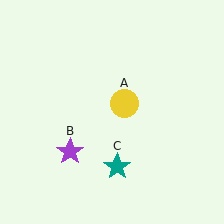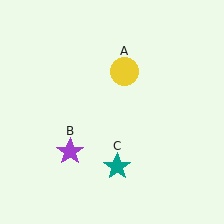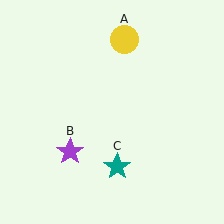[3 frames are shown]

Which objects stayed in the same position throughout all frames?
Purple star (object B) and teal star (object C) remained stationary.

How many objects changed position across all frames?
1 object changed position: yellow circle (object A).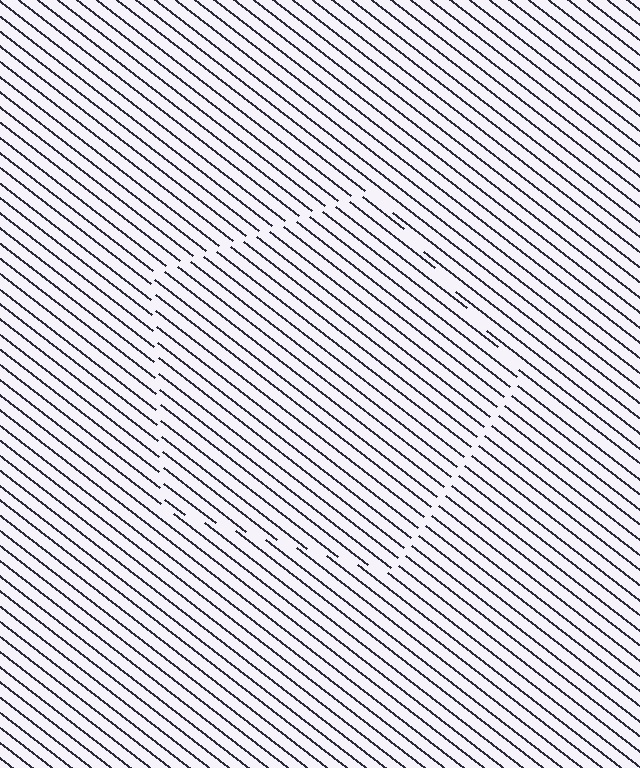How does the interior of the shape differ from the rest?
The interior of the shape contains the same grating, shifted by half a period — the contour is defined by the phase discontinuity where line-ends from the inner and outer gratings abut.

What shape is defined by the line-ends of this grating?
An illusory pentagon. The interior of the shape contains the same grating, shifted by half a period — the contour is defined by the phase discontinuity where line-ends from the inner and outer gratings abut.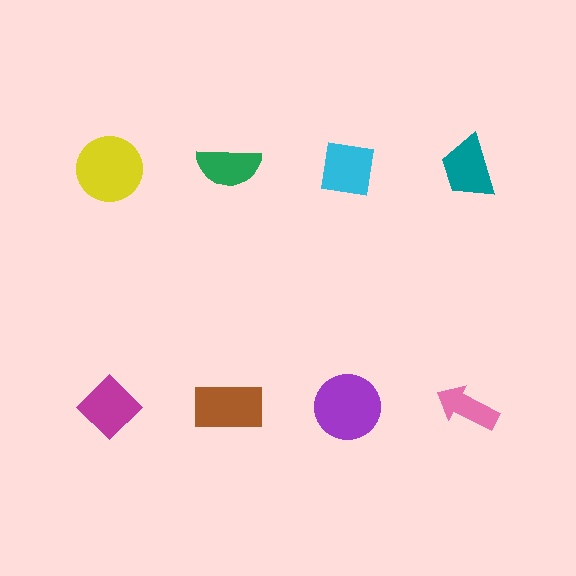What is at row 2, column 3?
A purple circle.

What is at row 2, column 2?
A brown rectangle.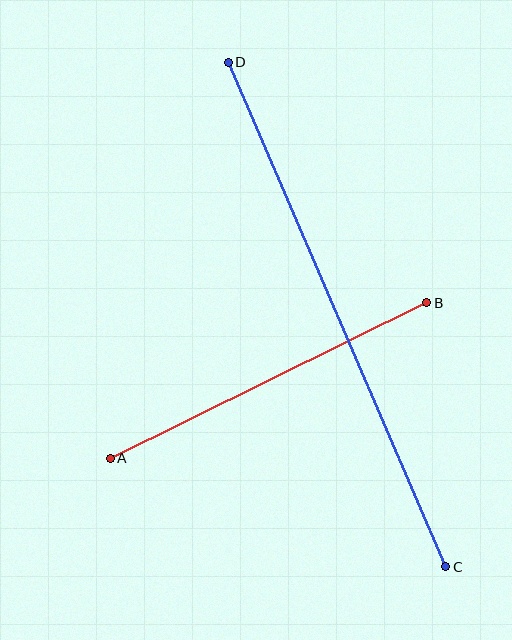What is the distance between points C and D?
The distance is approximately 549 pixels.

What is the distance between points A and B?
The distance is approximately 353 pixels.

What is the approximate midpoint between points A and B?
The midpoint is at approximately (269, 380) pixels.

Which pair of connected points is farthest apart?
Points C and D are farthest apart.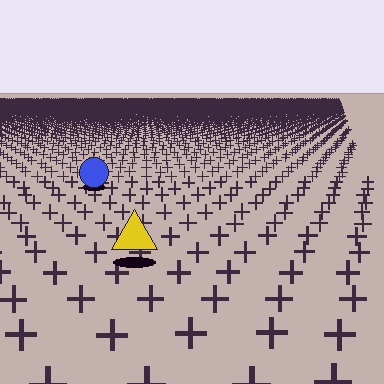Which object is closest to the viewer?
The yellow triangle is closest. The texture marks near it are larger and more spread out.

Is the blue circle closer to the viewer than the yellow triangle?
No. The yellow triangle is closer — you can tell from the texture gradient: the ground texture is coarser near it.